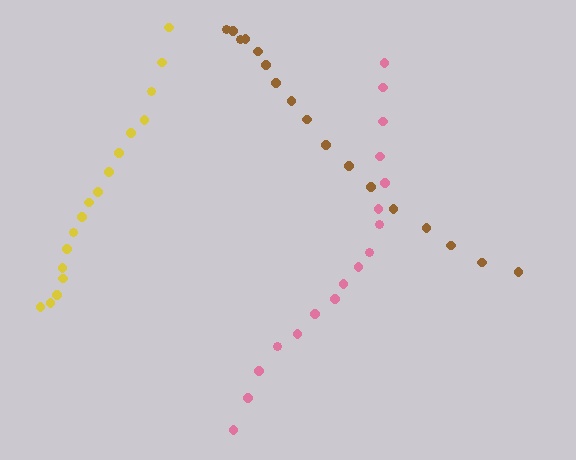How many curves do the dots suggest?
There are 3 distinct paths.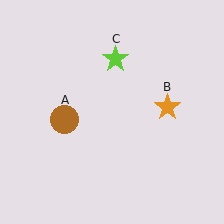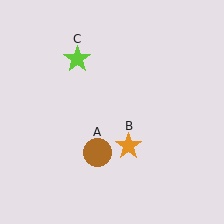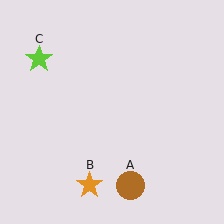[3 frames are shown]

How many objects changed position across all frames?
3 objects changed position: brown circle (object A), orange star (object B), lime star (object C).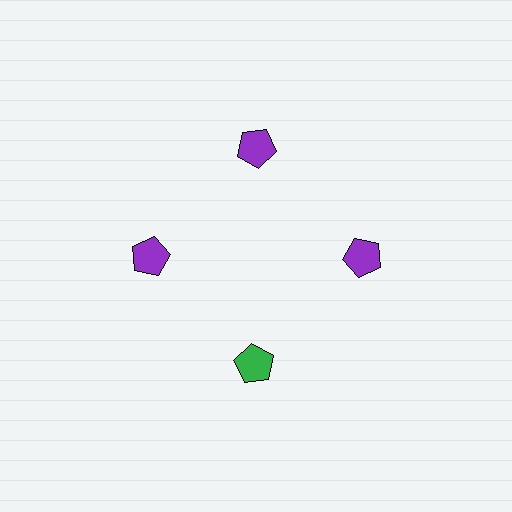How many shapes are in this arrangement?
There are 4 shapes arranged in a ring pattern.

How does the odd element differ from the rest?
It has a different color: green instead of purple.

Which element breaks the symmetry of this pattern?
The green pentagon at roughly the 6 o'clock position breaks the symmetry. All other shapes are purple pentagons.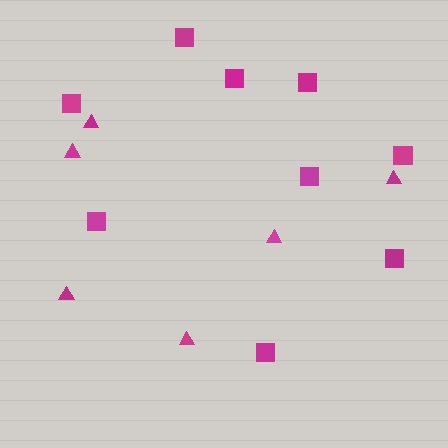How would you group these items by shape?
There are 2 groups: one group of triangles (6) and one group of squares (9).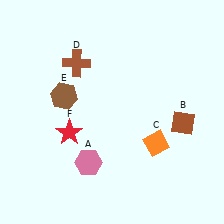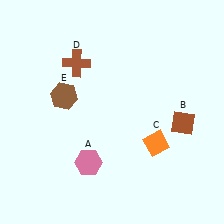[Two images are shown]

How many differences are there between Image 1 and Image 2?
There is 1 difference between the two images.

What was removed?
The red star (F) was removed in Image 2.